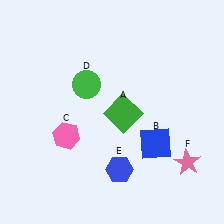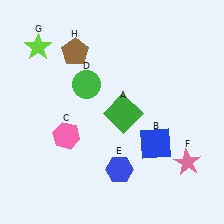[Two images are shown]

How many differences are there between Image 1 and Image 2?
There are 2 differences between the two images.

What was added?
A lime star (G), a brown pentagon (H) were added in Image 2.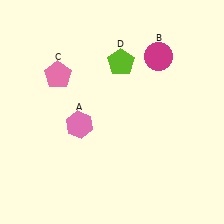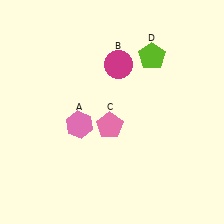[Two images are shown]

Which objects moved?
The objects that moved are: the magenta circle (B), the pink pentagon (C), the lime pentagon (D).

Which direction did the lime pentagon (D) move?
The lime pentagon (D) moved right.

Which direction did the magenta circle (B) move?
The magenta circle (B) moved left.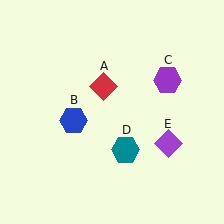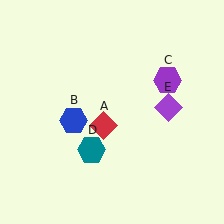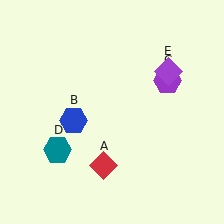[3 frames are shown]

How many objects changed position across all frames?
3 objects changed position: red diamond (object A), teal hexagon (object D), purple diamond (object E).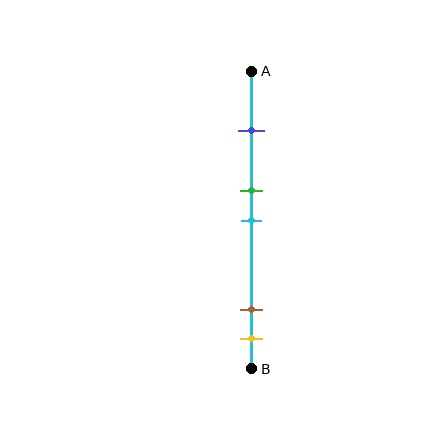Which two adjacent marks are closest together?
The green and cyan marks are the closest adjacent pair.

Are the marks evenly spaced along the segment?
No, the marks are not evenly spaced.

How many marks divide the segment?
There are 5 marks dividing the segment.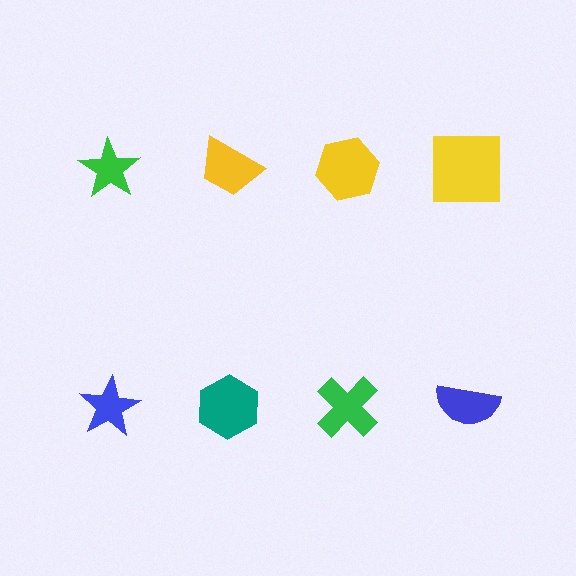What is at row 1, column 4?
A yellow square.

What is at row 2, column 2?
A teal hexagon.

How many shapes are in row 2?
4 shapes.